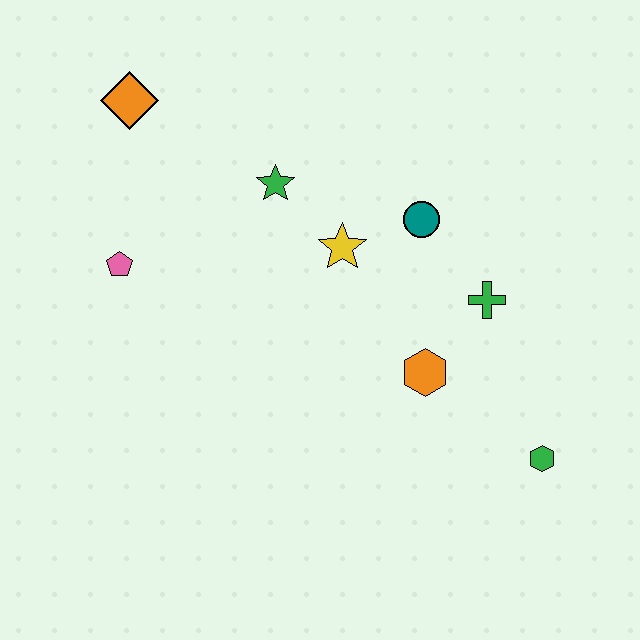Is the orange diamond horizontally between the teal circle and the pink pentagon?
Yes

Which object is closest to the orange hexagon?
The green cross is closest to the orange hexagon.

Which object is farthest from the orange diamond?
The green hexagon is farthest from the orange diamond.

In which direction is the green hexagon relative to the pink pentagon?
The green hexagon is to the right of the pink pentagon.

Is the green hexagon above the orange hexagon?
No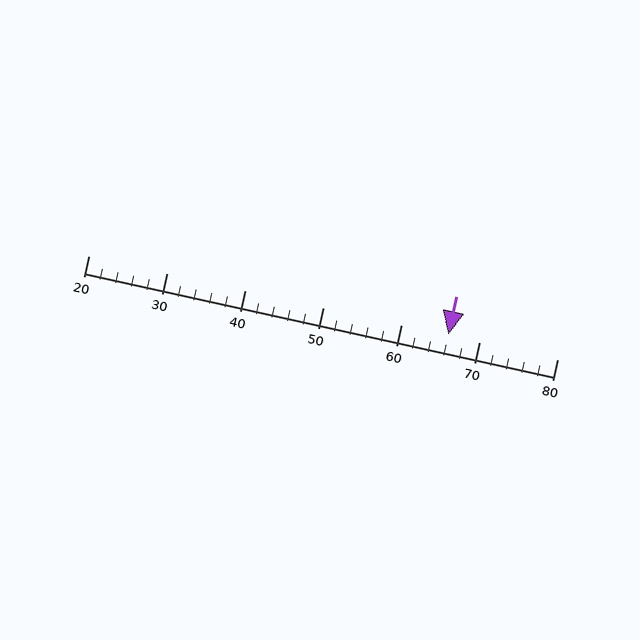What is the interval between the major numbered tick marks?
The major tick marks are spaced 10 units apart.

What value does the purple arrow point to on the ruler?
The purple arrow points to approximately 66.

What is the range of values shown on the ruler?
The ruler shows values from 20 to 80.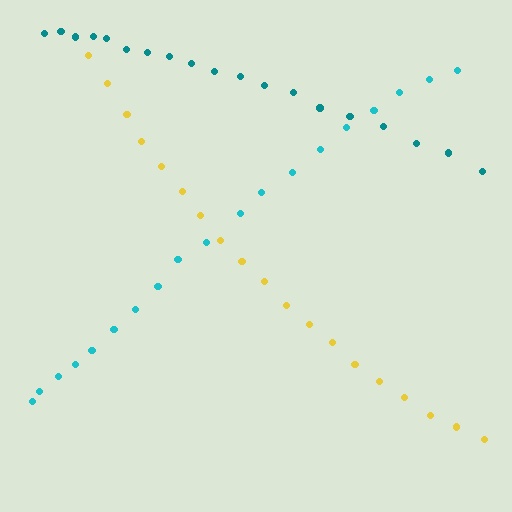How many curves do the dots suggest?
There are 3 distinct paths.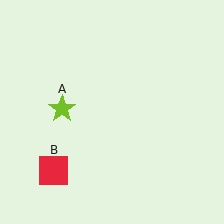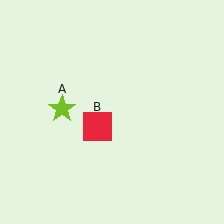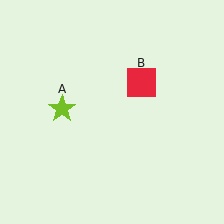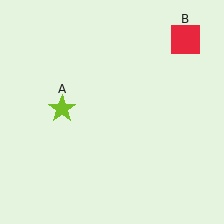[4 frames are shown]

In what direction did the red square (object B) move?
The red square (object B) moved up and to the right.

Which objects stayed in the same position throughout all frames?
Lime star (object A) remained stationary.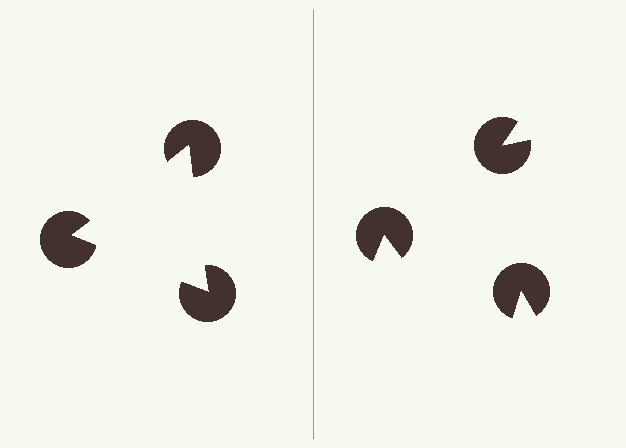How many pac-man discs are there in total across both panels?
6 — 3 on each side.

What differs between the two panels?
The pac-man discs are positioned identically on both sides; only the wedge orientations differ. On the left they align to a triangle; on the right they are misaligned.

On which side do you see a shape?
An illusory triangle appears on the left side. On the right side the wedge cuts are rotated, so no coherent shape forms.